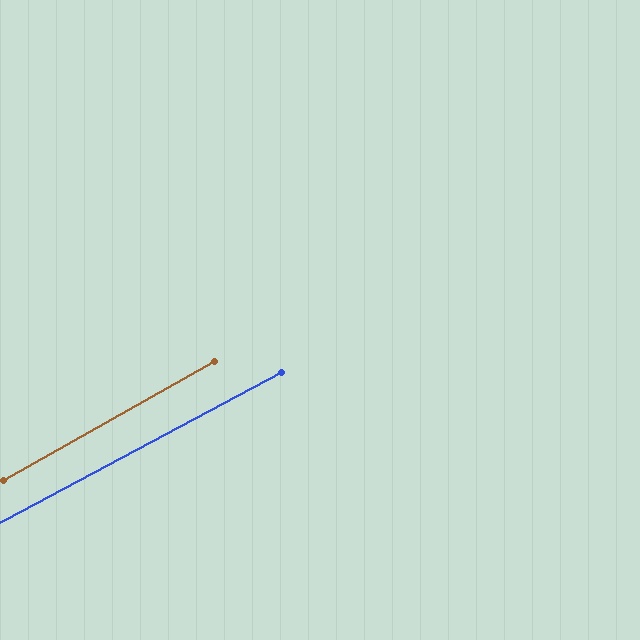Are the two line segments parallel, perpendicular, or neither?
Parallel — their directions differ by only 1.1°.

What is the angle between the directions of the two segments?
Approximately 1 degree.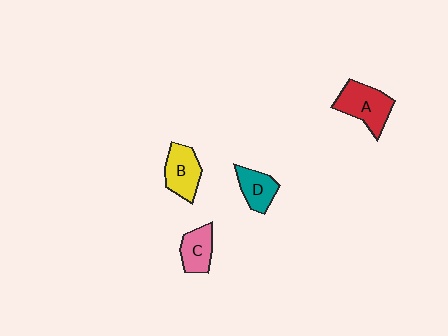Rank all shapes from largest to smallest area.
From largest to smallest: A (red), B (yellow), D (teal), C (pink).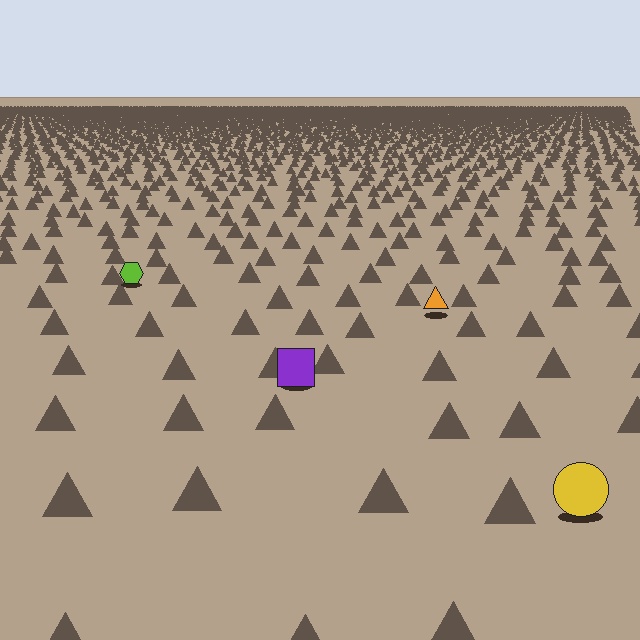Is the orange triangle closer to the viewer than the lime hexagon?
Yes. The orange triangle is closer — you can tell from the texture gradient: the ground texture is coarser near it.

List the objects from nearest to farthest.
From nearest to farthest: the yellow circle, the purple square, the orange triangle, the lime hexagon.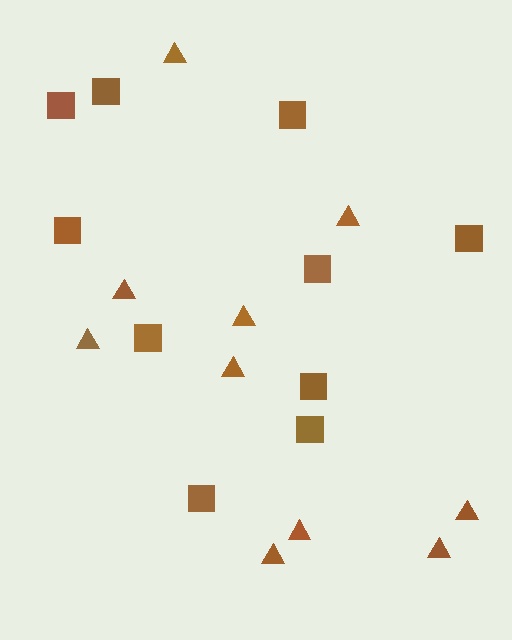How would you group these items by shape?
There are 2 groups: one group of triangles (10) and one group of squares (10).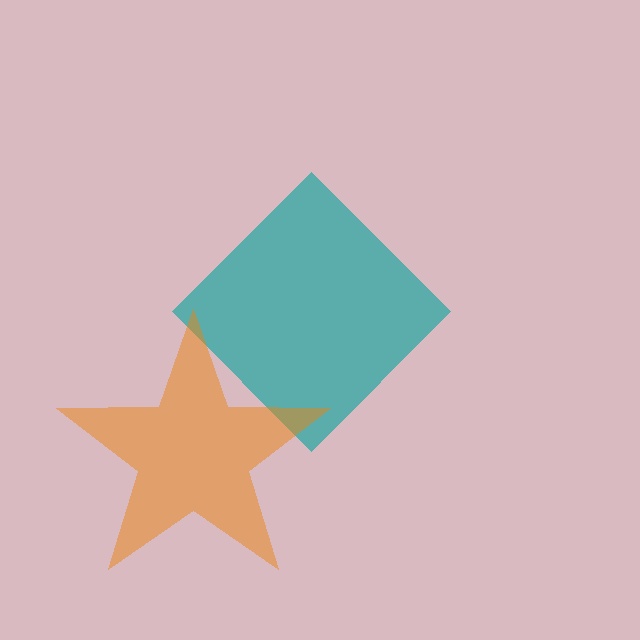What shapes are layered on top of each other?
The layered shapes are: a teal diamond, an orange star.